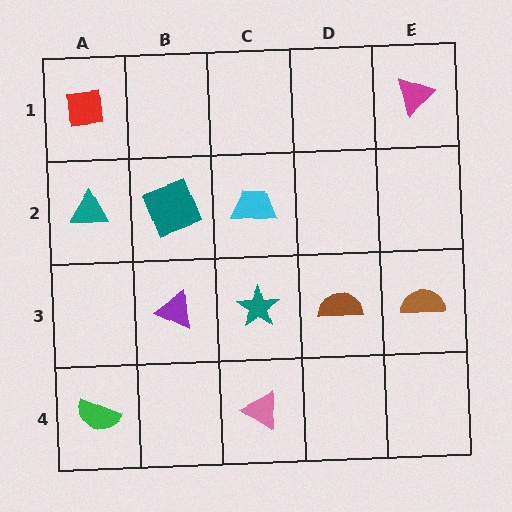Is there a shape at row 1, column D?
No, that cell is empty.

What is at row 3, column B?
A purple triangle.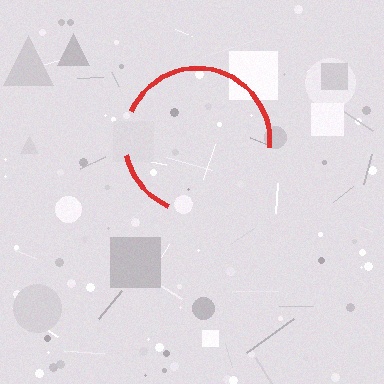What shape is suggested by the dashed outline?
The dashed outline suggests a circle.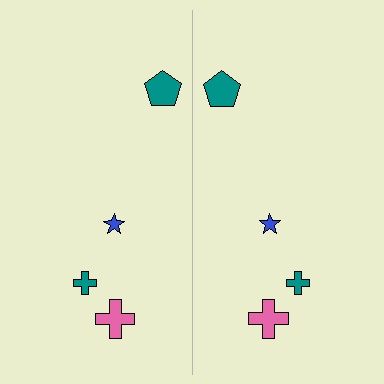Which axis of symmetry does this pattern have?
The pattern has a vertical axis of symmetry running through the center of the image.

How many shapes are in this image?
There are 8 shapes in this image.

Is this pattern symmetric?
Yes, this pattern has bilateral (reflection) symmetry.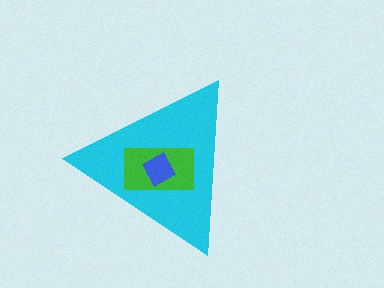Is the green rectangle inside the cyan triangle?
Yes.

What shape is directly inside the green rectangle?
The blue square.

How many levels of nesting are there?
3.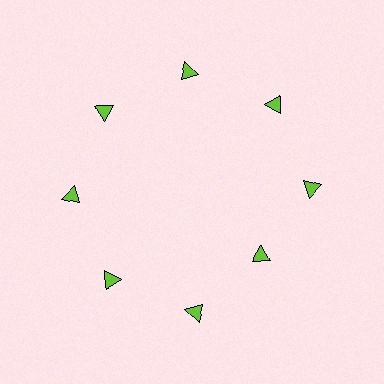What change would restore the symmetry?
The symmetry would be restored by moving it outward, back onto the ring so that all 8 triangles sit at equal angles and equal distance from the center.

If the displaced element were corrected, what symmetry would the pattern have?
It would have 8-fold rotational symmetry — the pattern would map onto itself every 45 degrees.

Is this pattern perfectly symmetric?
No. The 8 lime triangles are arranged in a ring, but one element near the 4 o'clock position is pulled inward toward the center, breaking the 8-fold rotational symmetry.